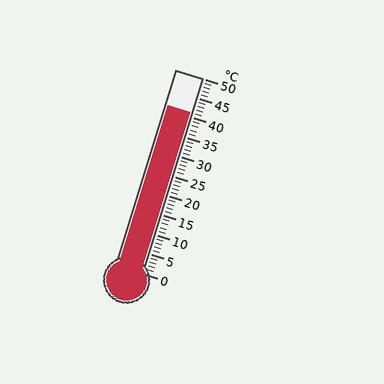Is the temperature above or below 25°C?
The temperature is above 25°C.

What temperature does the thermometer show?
The thermometer shows approximately 41°C.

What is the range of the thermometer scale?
The thermometer scale ranges from 0°C to 50°C.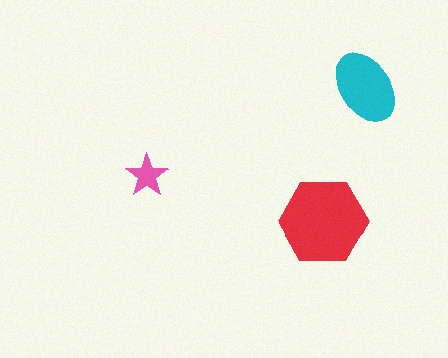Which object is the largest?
The red hexagon.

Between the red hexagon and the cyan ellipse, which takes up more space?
The red hexagon.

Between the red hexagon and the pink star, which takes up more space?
The red hexagon.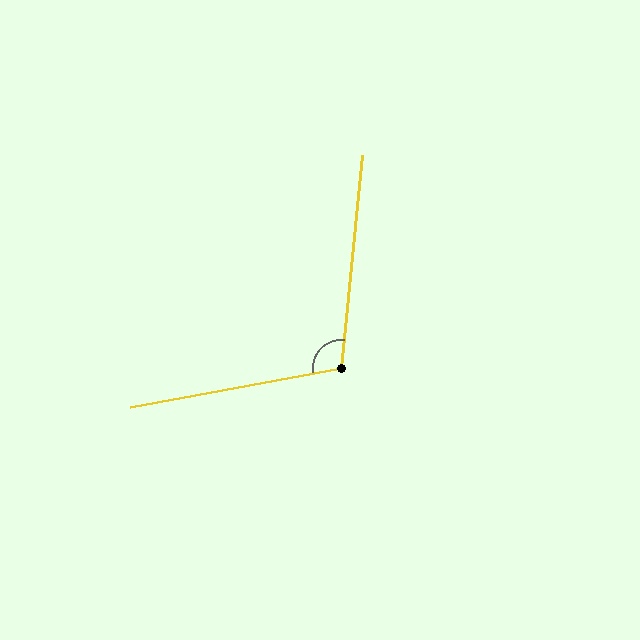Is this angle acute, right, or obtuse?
It is obtuse.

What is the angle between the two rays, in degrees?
Approximately 106 degrees.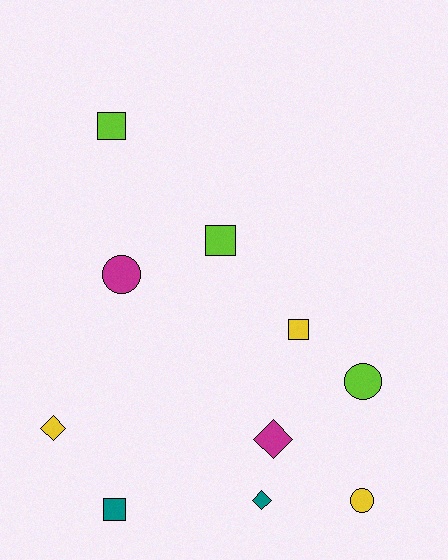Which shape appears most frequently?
Square, with 4 objects.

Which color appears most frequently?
Yellow, with 3 objects.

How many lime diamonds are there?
There are no lime diamonds.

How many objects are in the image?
There are 10 objects.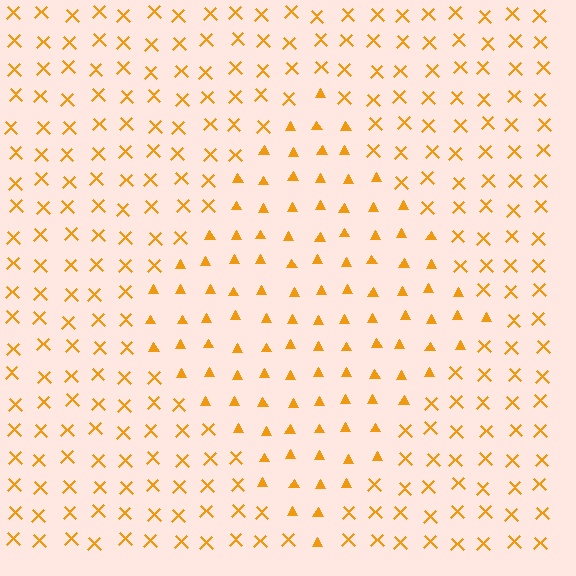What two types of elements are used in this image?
The image uses triangles inside the diamond region and X marks outside it.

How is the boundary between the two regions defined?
The boundary is defined by a change in element shape: triangles inside vs. X marks outside. All elements share the same color and spacing.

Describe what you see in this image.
The image is filled with small orange elements arranged in a uniform grid. A diamond-shaped region contains triangles, while the surrounding area contains X marks. The boundary is defined purely by the change in element shape.